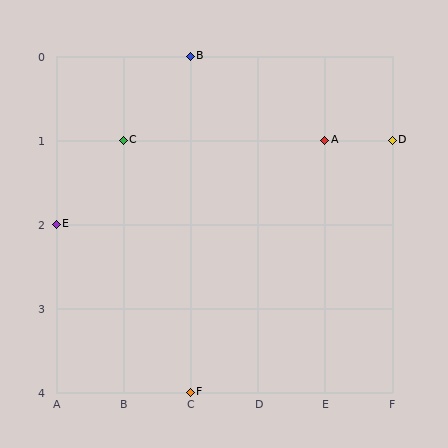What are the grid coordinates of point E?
Point E is at grid coordinates (A, 2).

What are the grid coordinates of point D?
Point D is at grid coordinates (F, 1).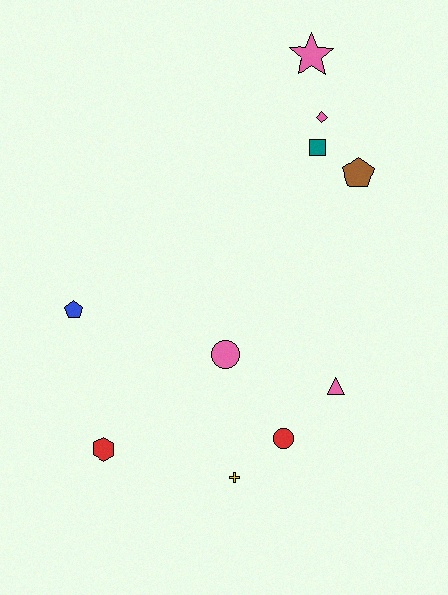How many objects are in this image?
There are 10 objects.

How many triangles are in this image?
There is 1 triangle.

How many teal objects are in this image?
There is 1 teal object.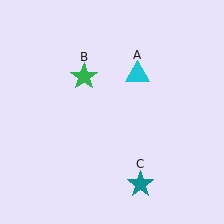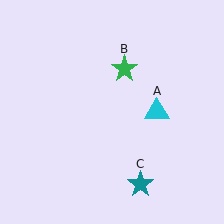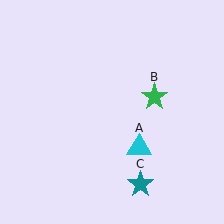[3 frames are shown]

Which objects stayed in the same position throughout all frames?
Teal star (object C) remained stationary.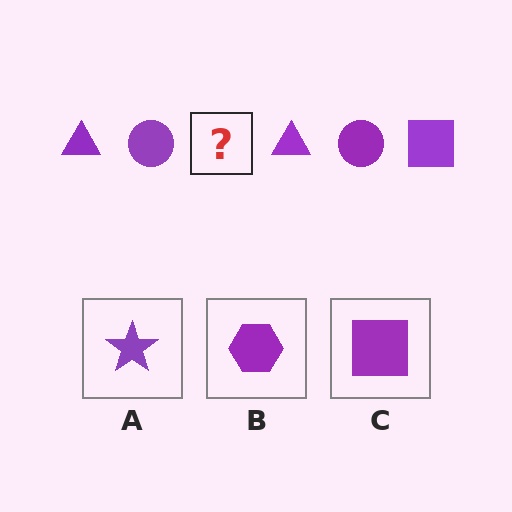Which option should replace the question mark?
Option C.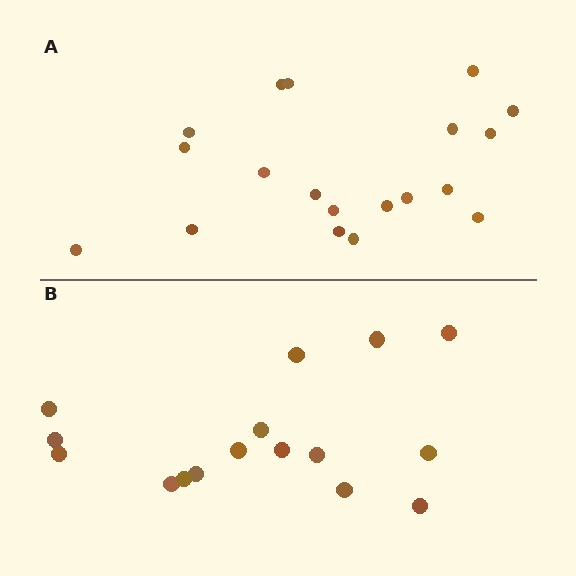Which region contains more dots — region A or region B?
Region A (the top region) has more dots.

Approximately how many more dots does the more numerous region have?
Region A has just a few more — roughly 2 or 3 more dots than region B.